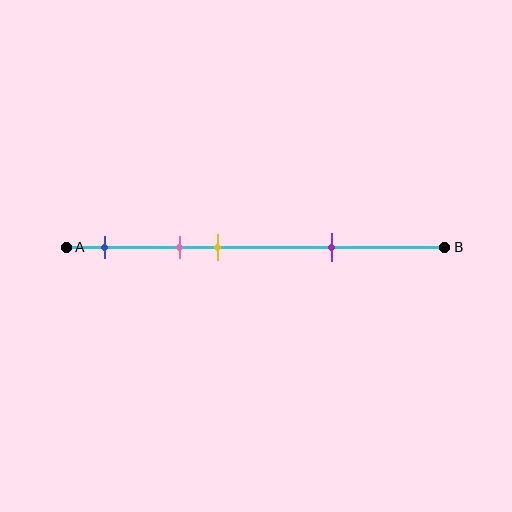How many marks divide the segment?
There are 4 marks dividing the segment.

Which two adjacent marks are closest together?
The pink and yellow marks are the closest adjacent pair.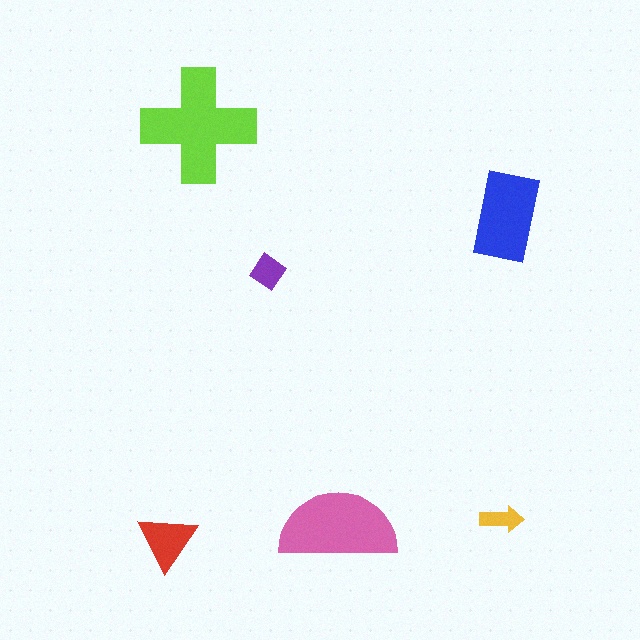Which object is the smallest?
The yellow arrow.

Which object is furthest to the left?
The red triangle is leftmost.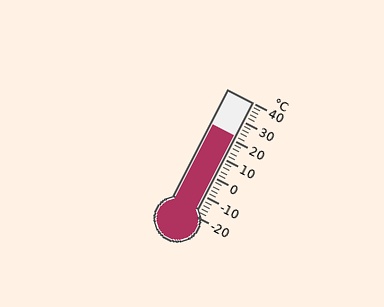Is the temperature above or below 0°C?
The temperature is above 0°C.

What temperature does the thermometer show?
The thermometer shows approximately 22°C.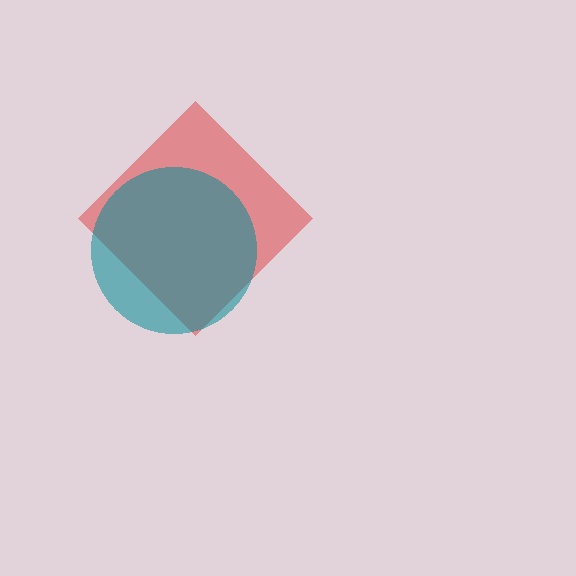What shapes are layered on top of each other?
The layered shapes are: a red diamond, a teal circle.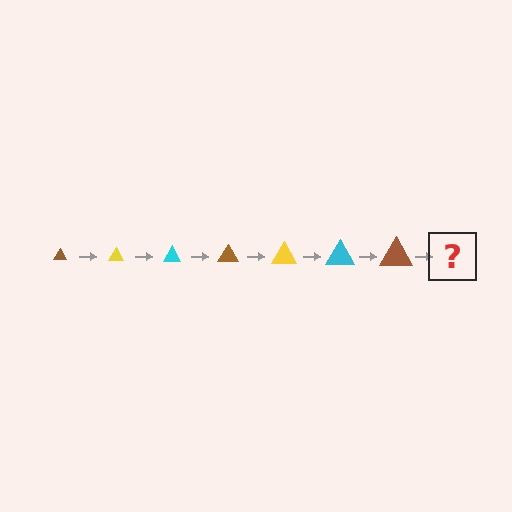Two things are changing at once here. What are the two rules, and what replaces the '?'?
The two rules are that the triangle grows larger each step and the color cycles through brown, yellow, and cyan. The '?' should be a yellow triangle, larger than the previous one.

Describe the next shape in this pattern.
It should be a yellow triangle, larger than the previous one.